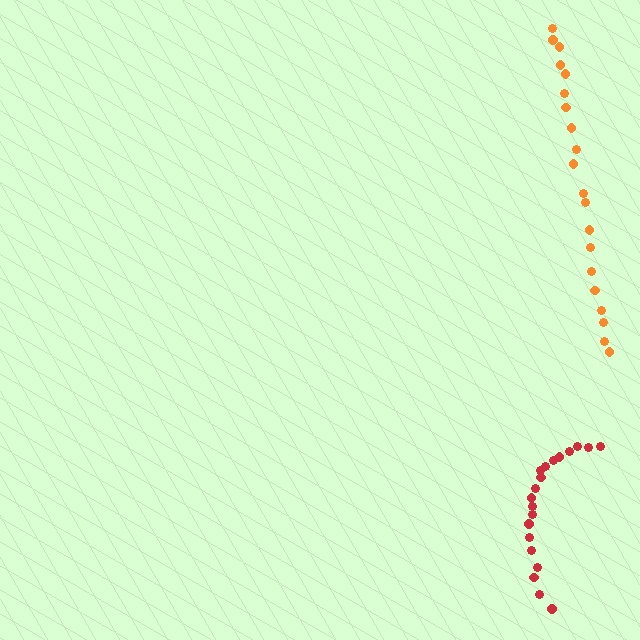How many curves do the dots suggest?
There are 2 distinct paths.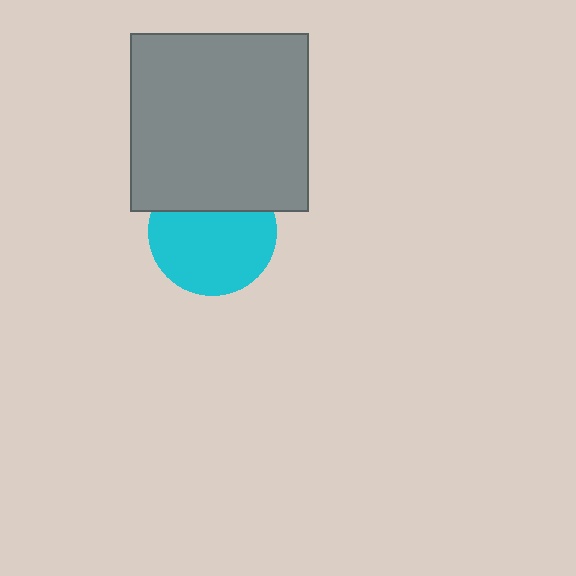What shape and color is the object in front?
The object in front is a gray square.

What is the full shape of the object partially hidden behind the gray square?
The partially hidden object is a cyan circle.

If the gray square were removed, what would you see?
You would see the complete cyan circle.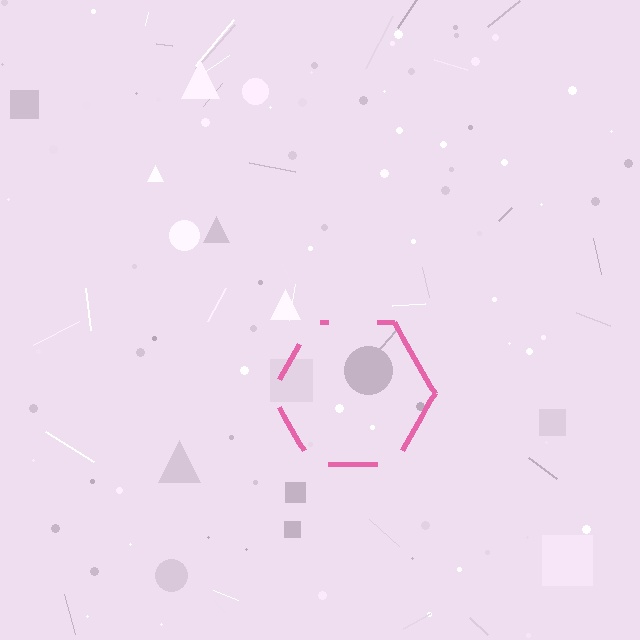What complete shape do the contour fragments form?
The contour fragments form a hexagon.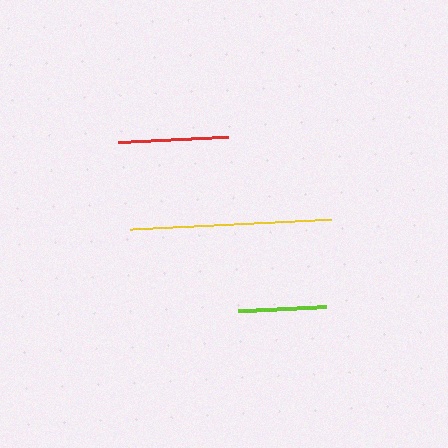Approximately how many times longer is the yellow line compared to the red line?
The yellow line is approximately 1.8 times the length of the red line.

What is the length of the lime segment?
The lime segment is approximately 88 pixels long.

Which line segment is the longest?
The yellow line is the longest at approximately 201 pixels.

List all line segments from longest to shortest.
From longest to shortest: yellow, red, lime.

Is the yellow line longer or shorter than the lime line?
The yellow line is longer than the lime line.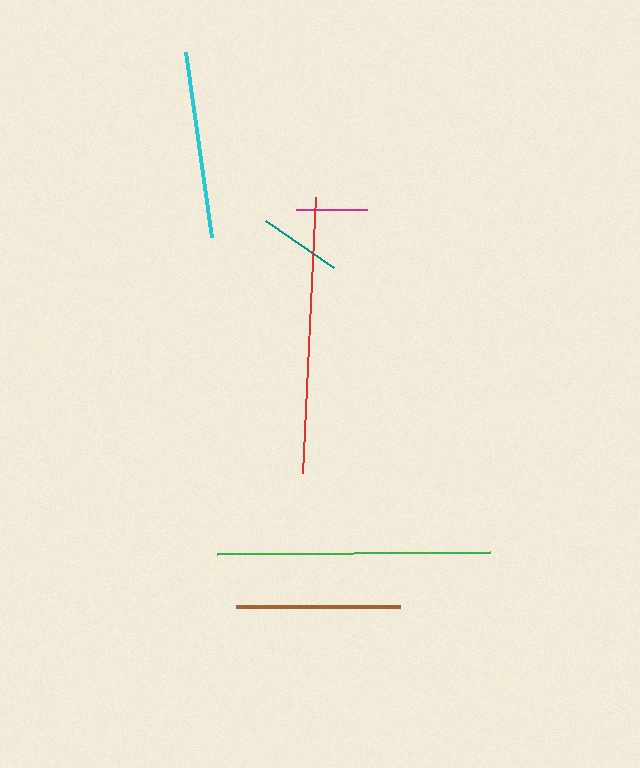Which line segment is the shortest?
The magenta line is the shortest at approximately 71 pixels.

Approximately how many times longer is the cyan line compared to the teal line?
The cyan line is approximately 2.2 times the length of the teal line.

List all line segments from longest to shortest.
From longest to shortest: red, green, cyan, brown, teal, magenta.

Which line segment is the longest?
The red line is the longest at approximately 277 pixels.